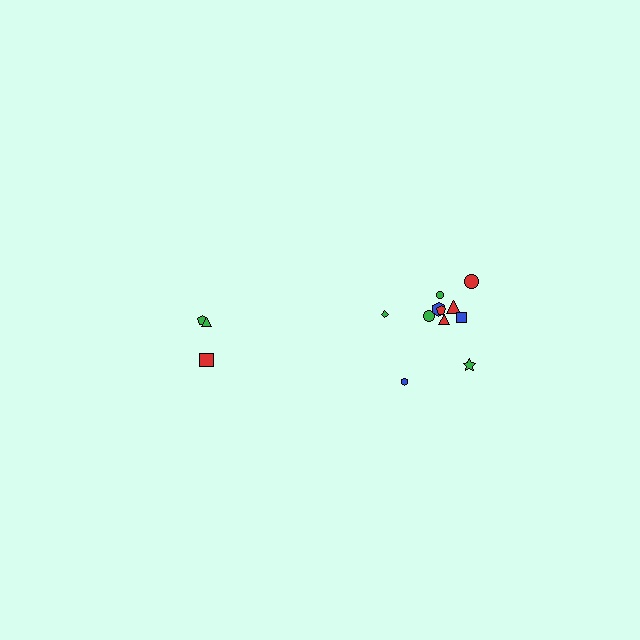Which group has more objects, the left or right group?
The right group.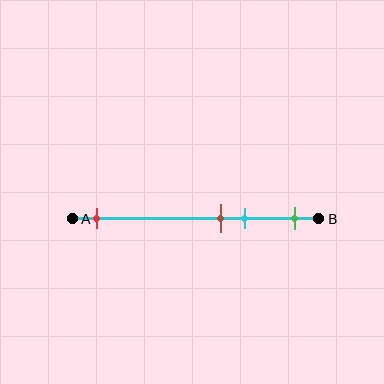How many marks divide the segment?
There are 4 marks dividing the segment.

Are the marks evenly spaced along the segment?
No, the marks are not evenly spaced.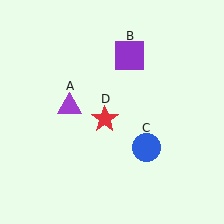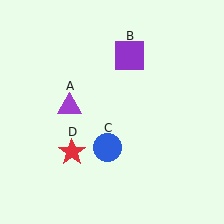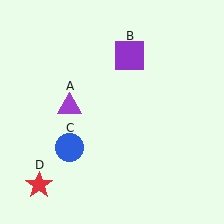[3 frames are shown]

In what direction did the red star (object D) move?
The red star (object D) moved down and to the left.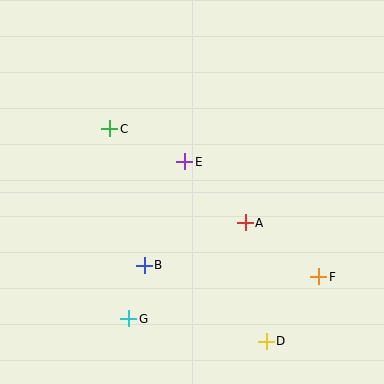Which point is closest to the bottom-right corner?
Point D is closest to the bottom-right corner.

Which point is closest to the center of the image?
Point E at (185, 162) is closest to the center.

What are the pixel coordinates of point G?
Point G is at (129, 319).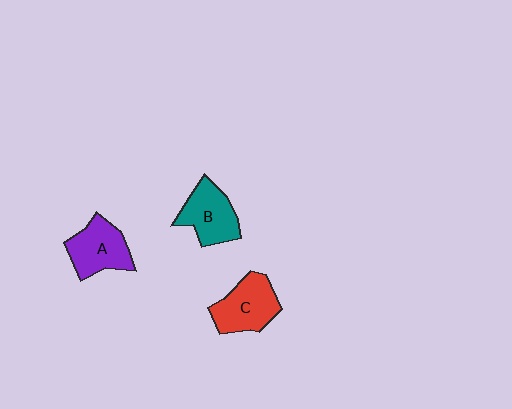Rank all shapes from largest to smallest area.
From largest to smallest: C (red), A (purple), B (teal).